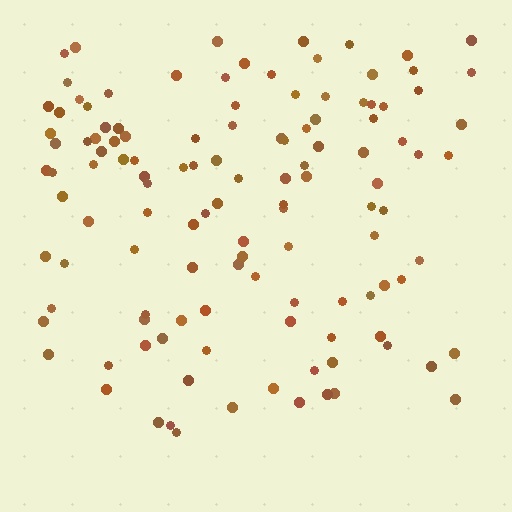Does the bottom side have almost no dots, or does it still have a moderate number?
Still a moderate number, just noticeably fewer than the top.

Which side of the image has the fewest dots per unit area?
The bottom.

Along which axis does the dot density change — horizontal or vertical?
Vertical.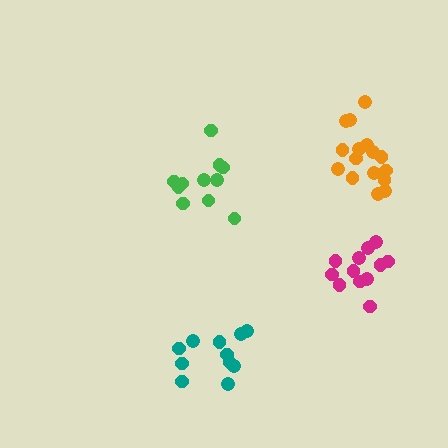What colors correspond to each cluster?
The clusters are colored: teal, green, orange, magenta.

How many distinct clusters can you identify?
There are 4 distinct clusters.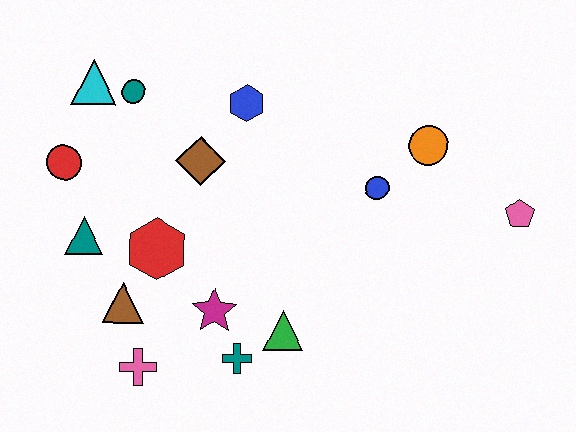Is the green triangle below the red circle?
Yes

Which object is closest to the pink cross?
The brown triangle is closest to the pink cross.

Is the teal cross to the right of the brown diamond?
Yes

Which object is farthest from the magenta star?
The pink pentagon is farthest from the magenta star.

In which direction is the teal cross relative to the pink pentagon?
The teal cross is to the left of the pink pentagon.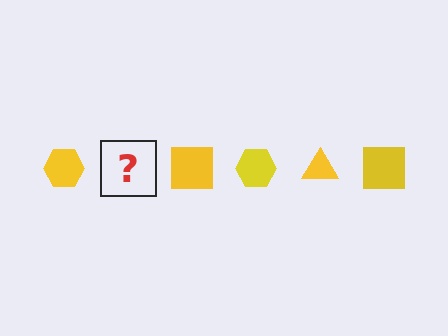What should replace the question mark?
The question mark should be replaced with a yellow triangle.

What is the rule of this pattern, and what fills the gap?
The rule is that the pattern cycles through hexagon, triangle, square shapes in yellow. The gap should be filled with a yellow triangle.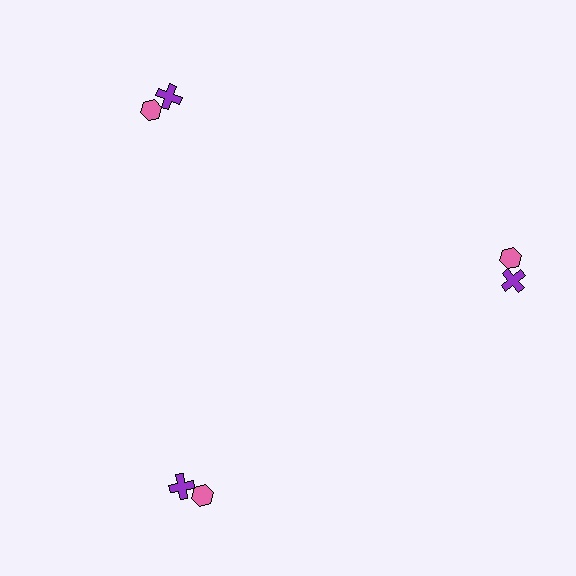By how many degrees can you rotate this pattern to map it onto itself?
The pattern maps onto itself every 120 degrees of rotation.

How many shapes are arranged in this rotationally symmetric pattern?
There are 6 shapes, arranged in 3 groups of 2.